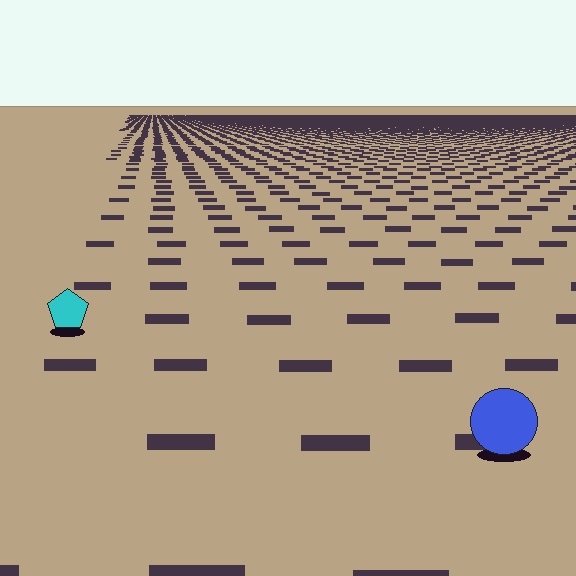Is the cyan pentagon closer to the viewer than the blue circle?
No. The blue circle is closer — you can tell from the texture gradient: the ground texture is coarser near it.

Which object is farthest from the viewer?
The cyan pentagon is farthest from the viewer. It appears smaller and the ground texture around it is denser.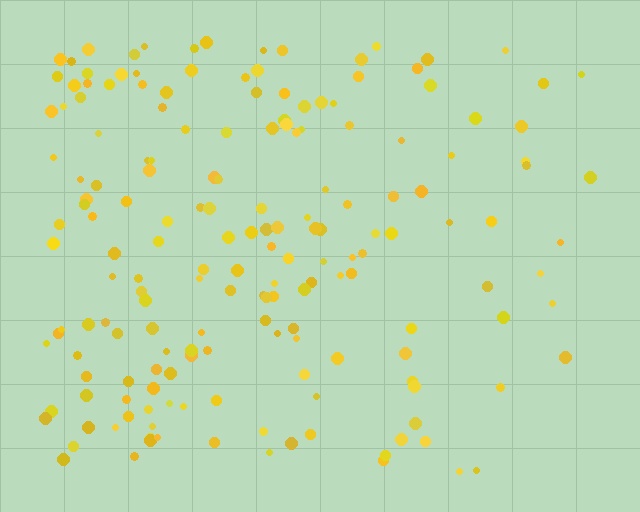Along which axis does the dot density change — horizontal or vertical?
Horizontal.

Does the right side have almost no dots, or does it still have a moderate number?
Still a moderate number, just noticeably fewer than the left.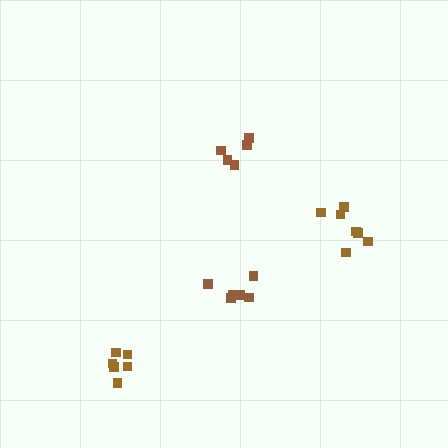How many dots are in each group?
Group 1: 6 dots, Group 2: 5 dots, Group 3: 6 dots, Group 4: 7 dots (24 total).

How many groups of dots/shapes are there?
There are 4 groups.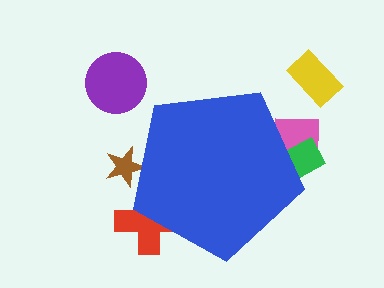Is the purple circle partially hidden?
No, the purple circle is fully visible.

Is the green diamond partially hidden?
Yes, the green diamond is partially hidden behind the blue pentagon.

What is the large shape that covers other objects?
A blue pentagon.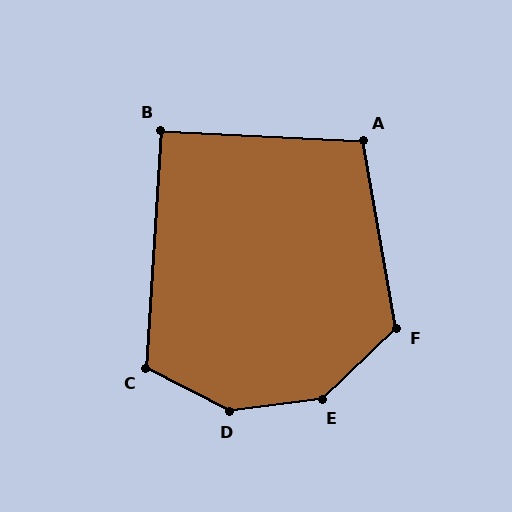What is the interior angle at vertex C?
Approximately 113 degrees (obtuse).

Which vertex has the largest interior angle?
D, at approximately 145 degrees.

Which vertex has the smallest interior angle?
B, at approximately 91 degrees.